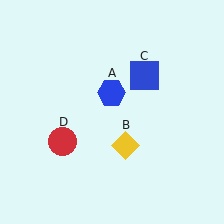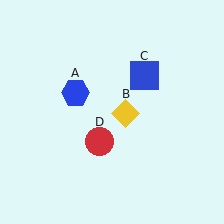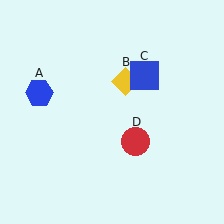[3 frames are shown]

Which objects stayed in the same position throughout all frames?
Blue square (object C) remained stationary.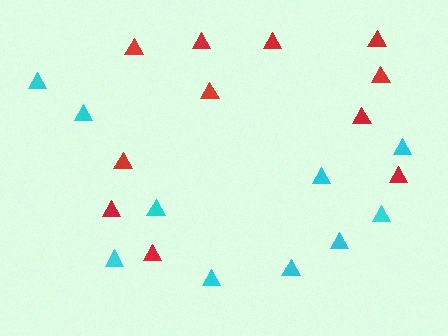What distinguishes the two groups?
There are 2 groups: one group of red triangles (11) and one group of cyan triangles (10).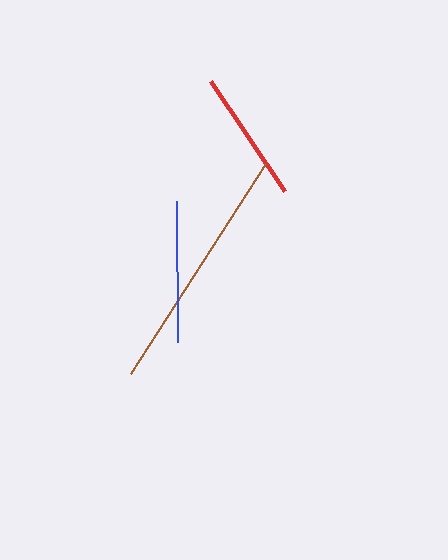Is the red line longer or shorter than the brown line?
The brown line is longer than the red line.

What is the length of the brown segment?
The brown segment is approximately 249 pixels long.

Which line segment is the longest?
The brown line is the longest at approximately 249 pixels.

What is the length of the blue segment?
The blue segment is approximately 140 pixels long.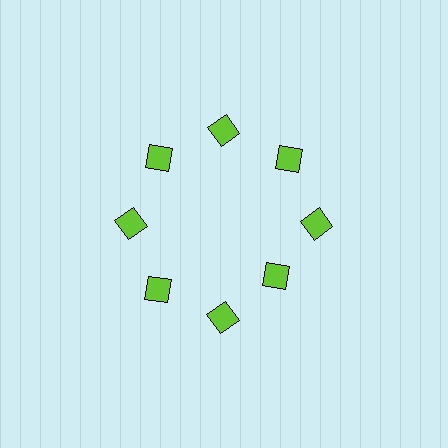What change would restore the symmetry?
The symmetry would be restored by moving it outward, back onto the ring so that all 8 squares sit at equal angles and equal distance from the center.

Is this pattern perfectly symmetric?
No. The 8 lime squares are arranged in a ring, but one element near the 4 o'clock position is pulled inward toward the center, breaking the 8-fold rotational symmetry.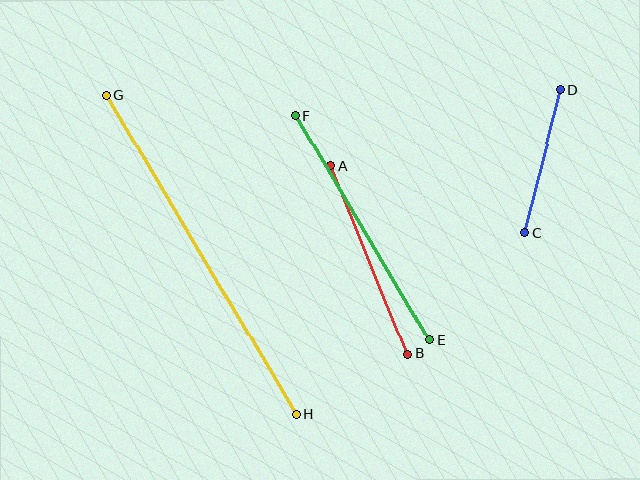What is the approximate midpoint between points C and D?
The midpoint is at approximately (543, 161) pixels.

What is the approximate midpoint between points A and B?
The midpoint is at approximately (369, 260) pixels.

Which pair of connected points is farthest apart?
Points G and H are farthest apart.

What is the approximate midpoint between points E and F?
The midpoint is at approximately (363, 228) pixels.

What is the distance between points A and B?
The distance is approximately 203 pixels.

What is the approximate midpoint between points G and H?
The midpoint is at approximately (201, 255) pixels.